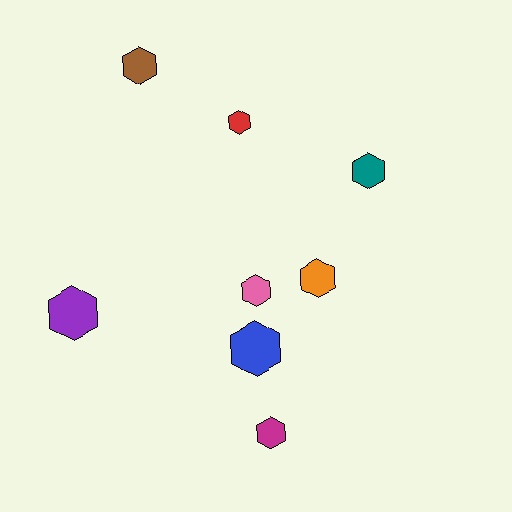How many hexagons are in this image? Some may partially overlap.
There are 8 hexagons.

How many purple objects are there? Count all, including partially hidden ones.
There is 1 purple object.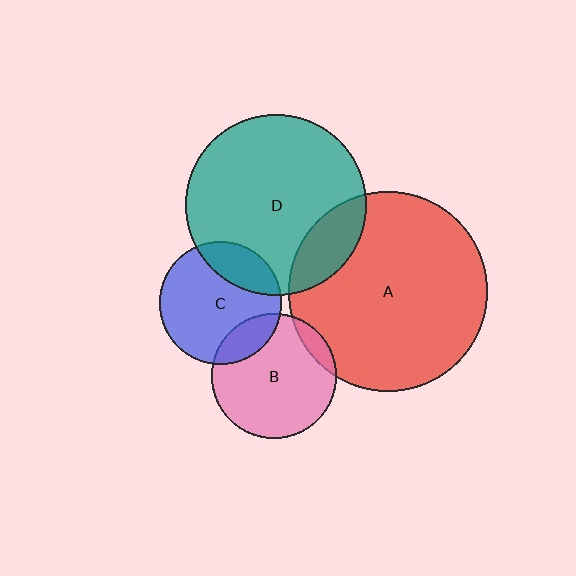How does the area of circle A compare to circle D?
Approximately 1.2 times.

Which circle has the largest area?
Circle A (red).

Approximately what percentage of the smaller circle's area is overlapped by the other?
Approximately 15%.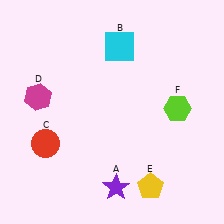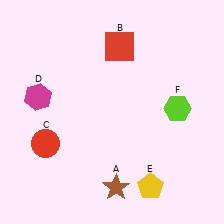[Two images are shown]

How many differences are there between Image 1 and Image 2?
There are 2 differences between the two images.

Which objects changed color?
A changed from purple to brown. B changed from cyan to red.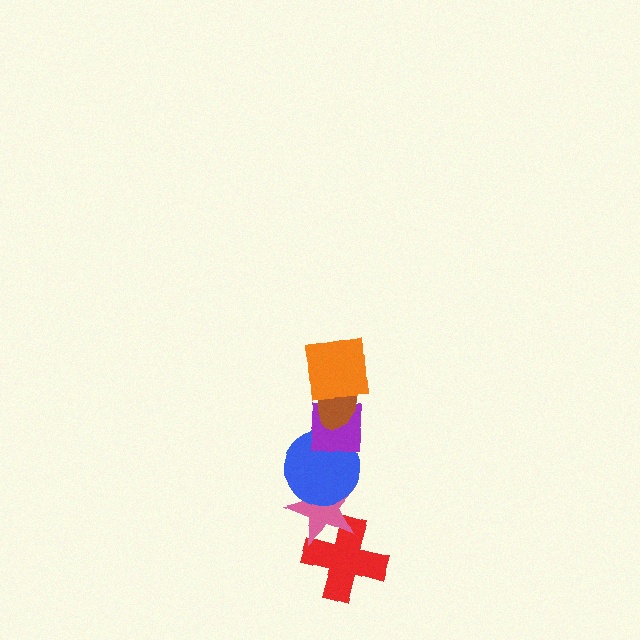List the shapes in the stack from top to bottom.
From top to bottom: the orange square, the brown ellipse, the purple square, the blue circle, the pink star, the red cross.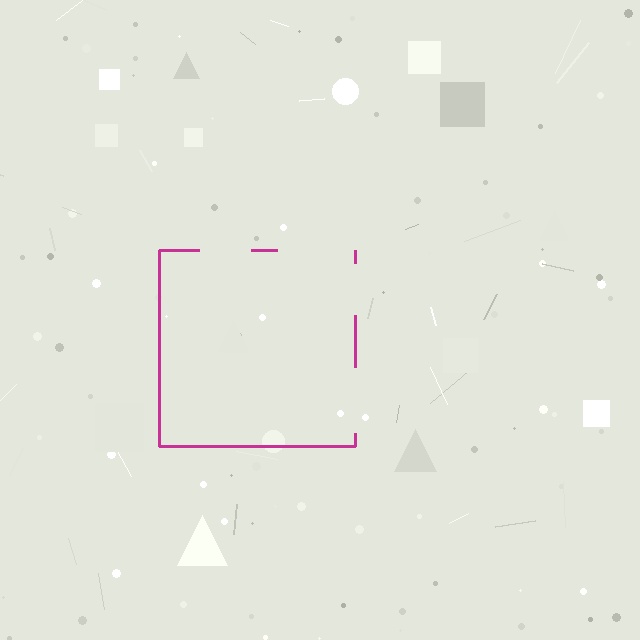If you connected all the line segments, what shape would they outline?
They would outline a square.